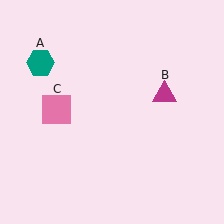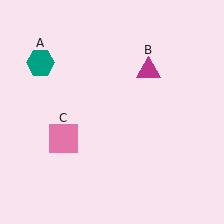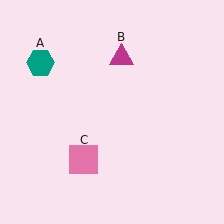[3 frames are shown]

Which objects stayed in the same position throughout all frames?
Teal hexagon (object A) remained stationary.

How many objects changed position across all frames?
2 objects changed position: magenta triangle (object B), pink square (object C).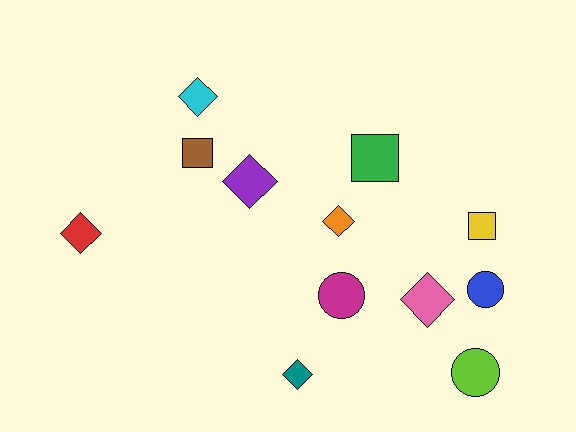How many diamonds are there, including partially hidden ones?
There are 6 diamonds.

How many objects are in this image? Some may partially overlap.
There are 12 objects.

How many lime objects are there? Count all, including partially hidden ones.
There is 1 lime object.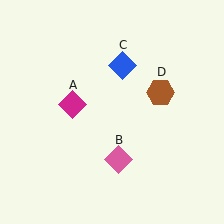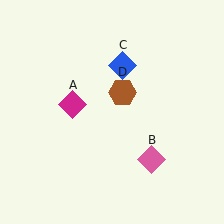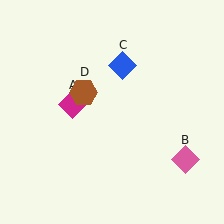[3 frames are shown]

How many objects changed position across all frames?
2 objects changed position: pink diamond (object B), brown hexagon (object D).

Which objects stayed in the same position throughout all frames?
Magenta diamond (object A) and blue diamond (object C) remained stationary.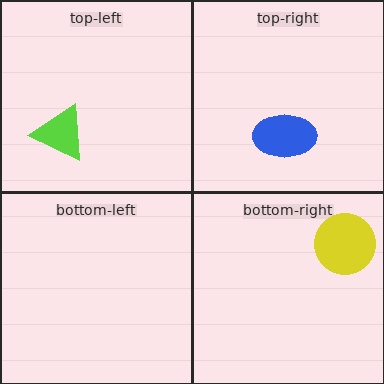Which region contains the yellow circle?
The bottom-right region.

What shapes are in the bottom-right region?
The yellow circle.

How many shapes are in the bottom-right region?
1.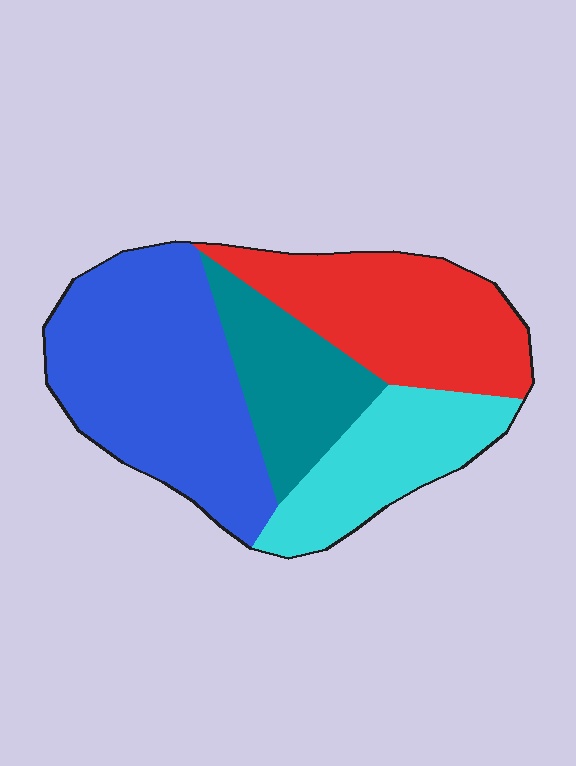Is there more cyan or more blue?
Blue.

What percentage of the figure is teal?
Teal covers roughly 15% of the figure.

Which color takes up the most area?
Blue, at roughly 35%.